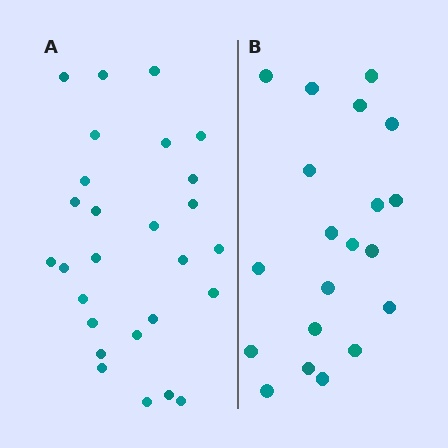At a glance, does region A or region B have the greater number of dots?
Region A (the left region) has more dots.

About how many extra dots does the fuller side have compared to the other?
Region A has roughly 8 or so more dots than region B.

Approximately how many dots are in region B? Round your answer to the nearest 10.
About 20 dots.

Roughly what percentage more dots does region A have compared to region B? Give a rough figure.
About 35% more.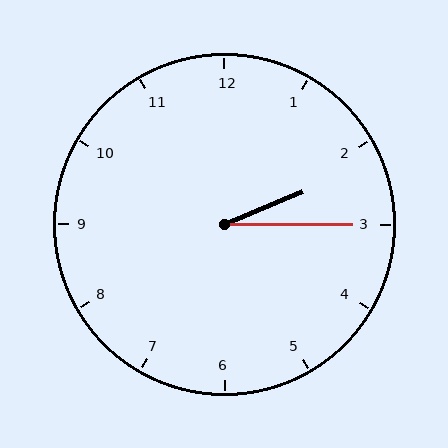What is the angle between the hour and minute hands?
Approximately 22 degrees.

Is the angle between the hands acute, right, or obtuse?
It is acute.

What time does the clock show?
2:15.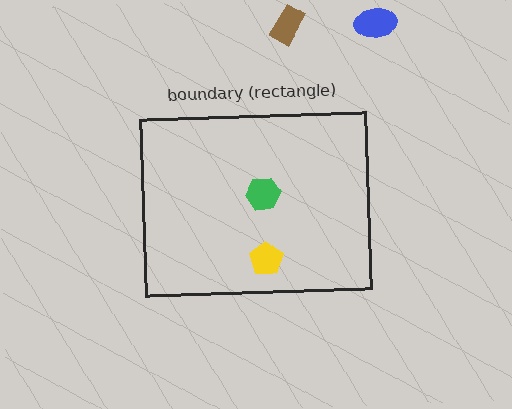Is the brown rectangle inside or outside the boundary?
Outside.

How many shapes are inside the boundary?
2 inside, 2 outside.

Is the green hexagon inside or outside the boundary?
Inside.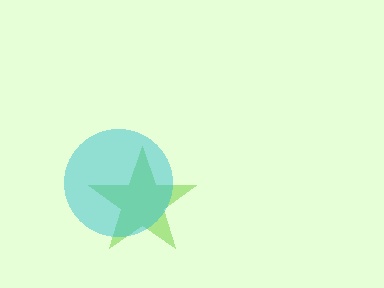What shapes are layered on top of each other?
The layered shapes are: a lime star, a cyan circle.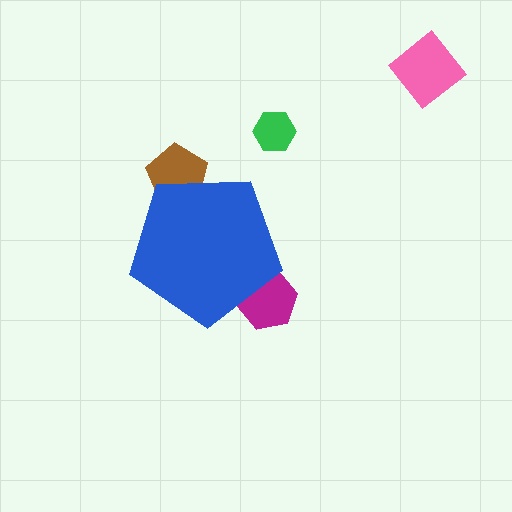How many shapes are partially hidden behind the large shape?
2 shapes are partially hidden.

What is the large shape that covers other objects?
A blue pentagon.